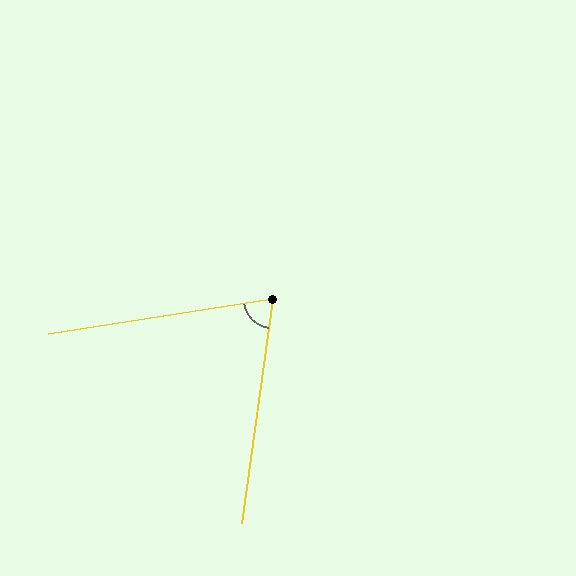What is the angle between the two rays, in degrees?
Approximately 73 degrees.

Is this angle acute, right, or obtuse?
It is acute.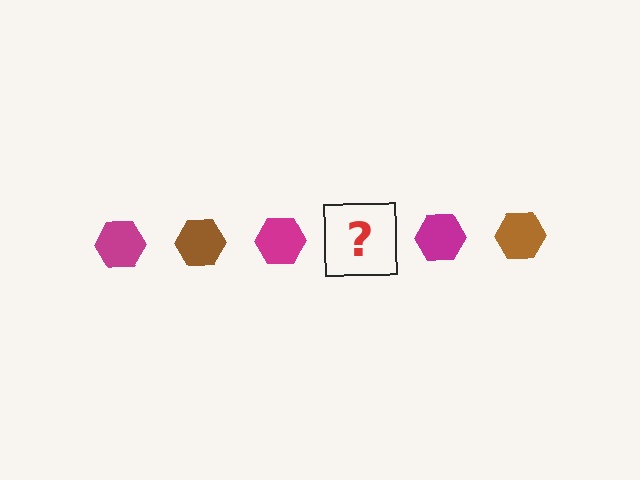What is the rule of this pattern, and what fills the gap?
The rule is that the pattern cycles through magenta, brown hexagons. The gap should be filled with a brown hexagon.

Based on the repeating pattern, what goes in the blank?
The blank should be a brown hexagon.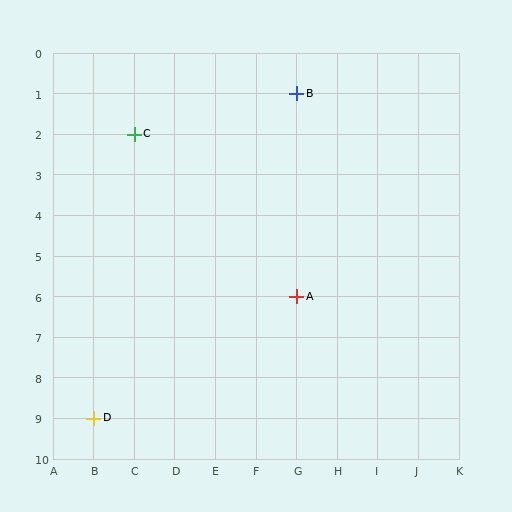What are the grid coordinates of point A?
Point A is at grid coordinates (G, 6).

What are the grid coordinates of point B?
Point B is at grid coordinates (G, 1).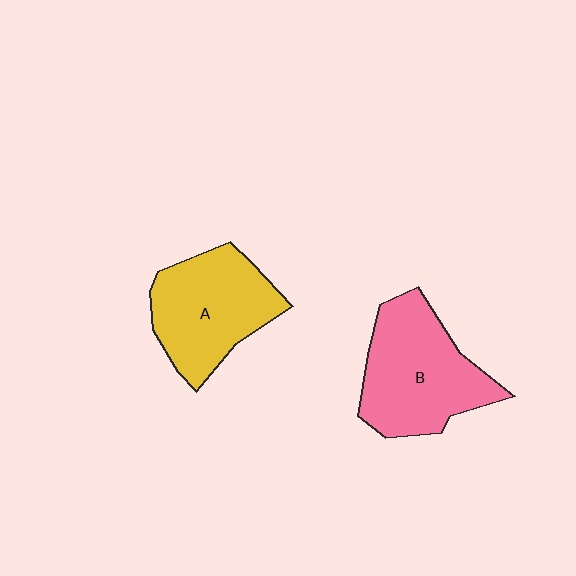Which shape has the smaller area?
Shape A (yellow).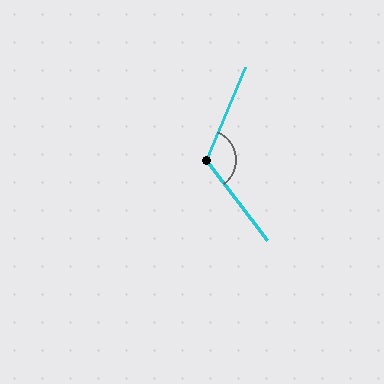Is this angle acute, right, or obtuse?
It is obtuse.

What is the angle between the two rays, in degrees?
Approximately 120 degrees.